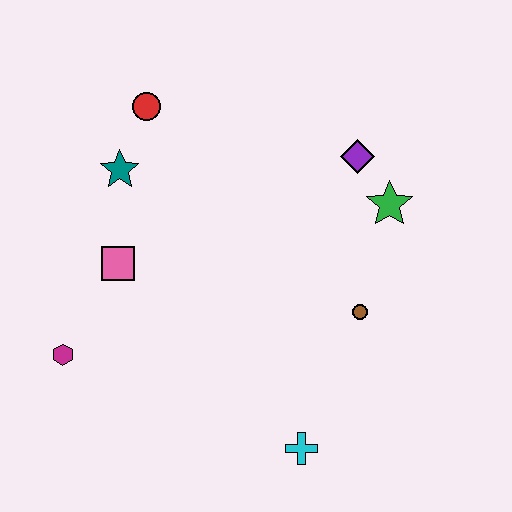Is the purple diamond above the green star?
Yes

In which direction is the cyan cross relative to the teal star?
The cyan cross is below the teal star.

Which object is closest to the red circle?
The teal star is closest to the red circle.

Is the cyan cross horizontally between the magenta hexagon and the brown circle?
Yes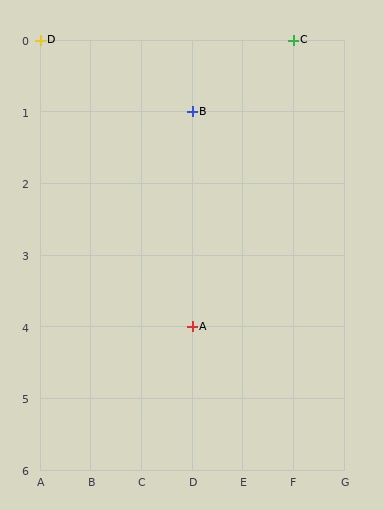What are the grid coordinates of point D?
Point D is at grid coordinates (A, 0).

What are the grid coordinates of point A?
Point A is at grid coordinates (D, 4).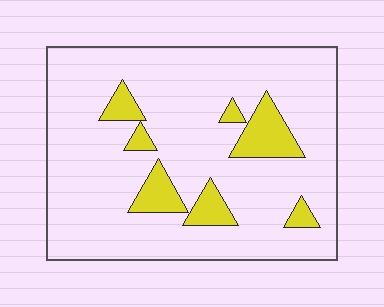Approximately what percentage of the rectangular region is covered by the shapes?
Approximately 15%.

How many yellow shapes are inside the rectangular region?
7.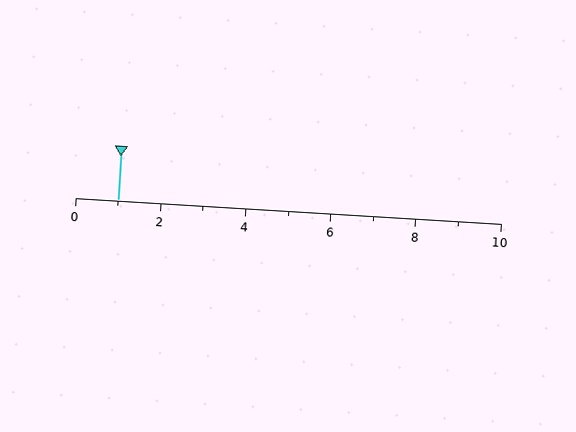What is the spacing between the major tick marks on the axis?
The major ticks are spaced 2 apart.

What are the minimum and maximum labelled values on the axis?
The axis runs from 0 to 10.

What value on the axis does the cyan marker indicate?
The marker indicates approximately 1.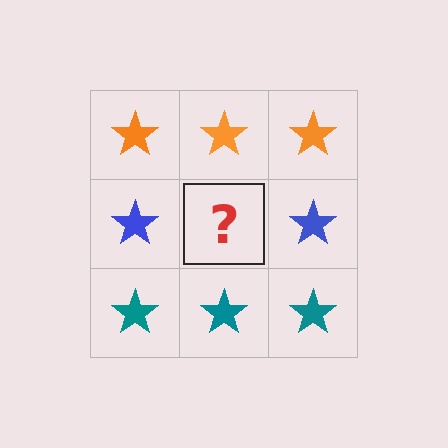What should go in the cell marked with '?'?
The missing cell should contain a blue star.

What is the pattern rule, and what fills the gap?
The rule is that each row has a consistent color. The gap should be filled with a blue star.